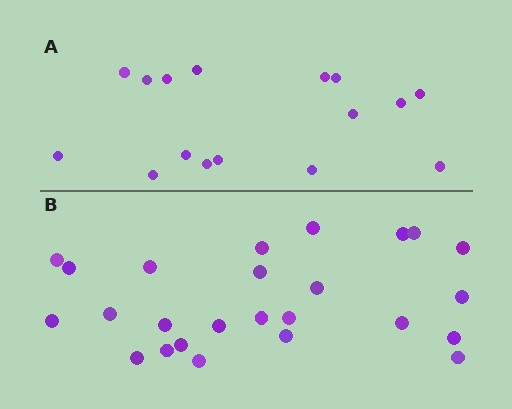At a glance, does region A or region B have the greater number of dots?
Region B (the bottom region) has more dots.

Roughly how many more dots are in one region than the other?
Region B has roughly 8 or so more dots than region A.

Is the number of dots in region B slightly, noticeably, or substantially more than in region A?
Region B has substantially more. The ratio is roughly 1.6 to 1.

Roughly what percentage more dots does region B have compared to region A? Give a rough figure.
About 55% more.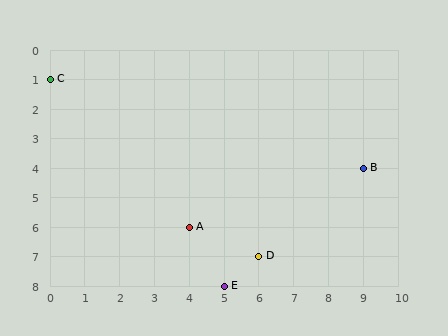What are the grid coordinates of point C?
Point C is at grid coordinates (0, 1).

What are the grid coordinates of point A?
Point A is at grid coordinates (4, 6).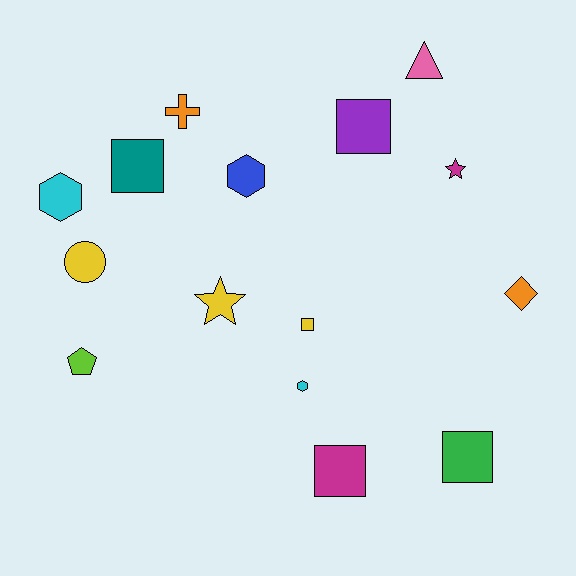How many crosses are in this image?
There is 1 cross.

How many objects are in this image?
There are 15 objects.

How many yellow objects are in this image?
There are 3 yellow objects.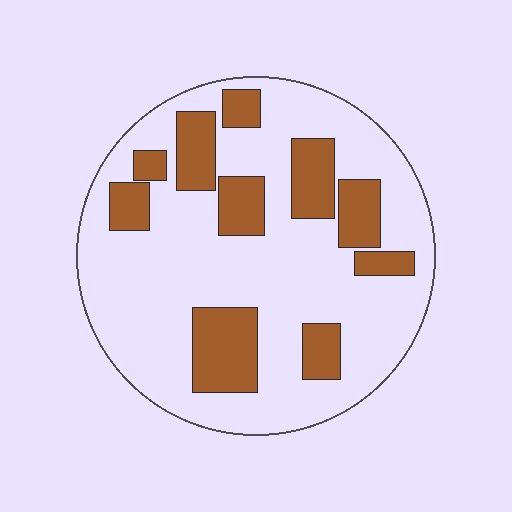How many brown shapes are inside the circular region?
10.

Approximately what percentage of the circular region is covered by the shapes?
Approximately 25%.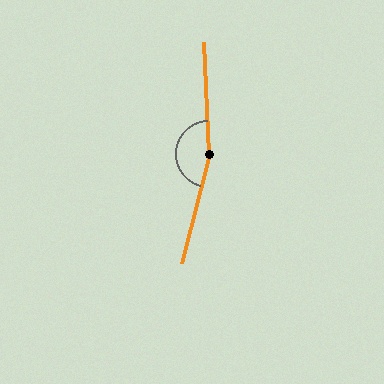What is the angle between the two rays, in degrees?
Approximately 163 degrees.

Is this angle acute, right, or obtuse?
It is obtuse.